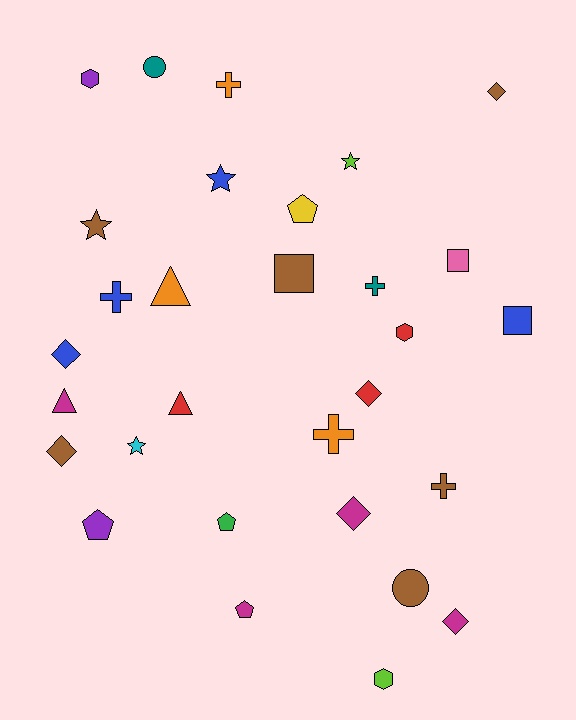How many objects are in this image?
There are 30 objects.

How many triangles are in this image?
There are 3 triangles.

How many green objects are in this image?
There is 1 green object.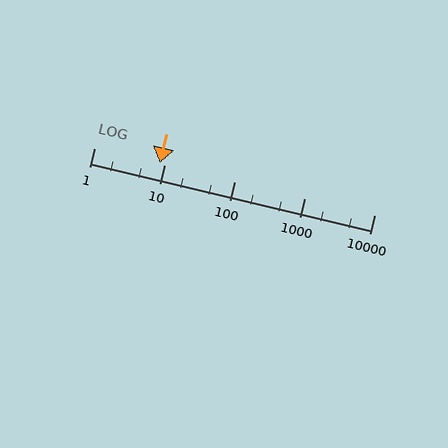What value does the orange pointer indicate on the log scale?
The pointer indicates approximately 8.6.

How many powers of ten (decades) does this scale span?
The scale spans 4 decades, from 1 to 10000.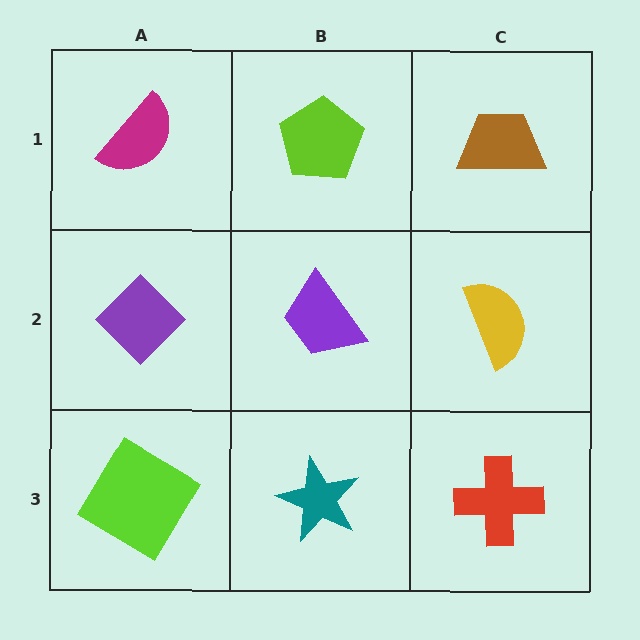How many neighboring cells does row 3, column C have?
2.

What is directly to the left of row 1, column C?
A lime pentagon.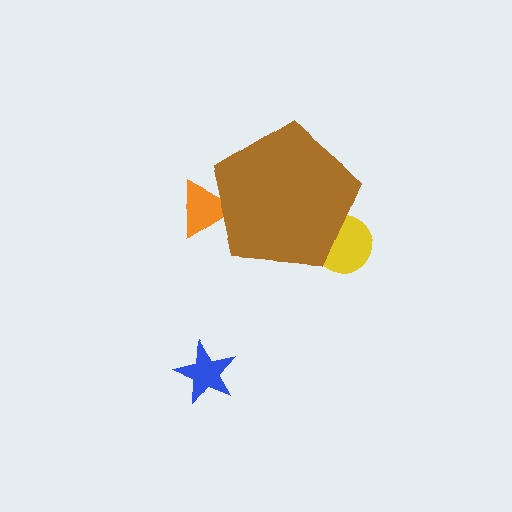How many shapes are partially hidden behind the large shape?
2 shapes are partially hidden.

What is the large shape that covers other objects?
A brown pentagon.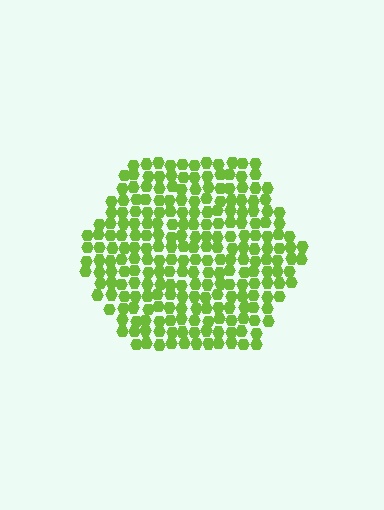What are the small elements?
The small elements are hexagons.